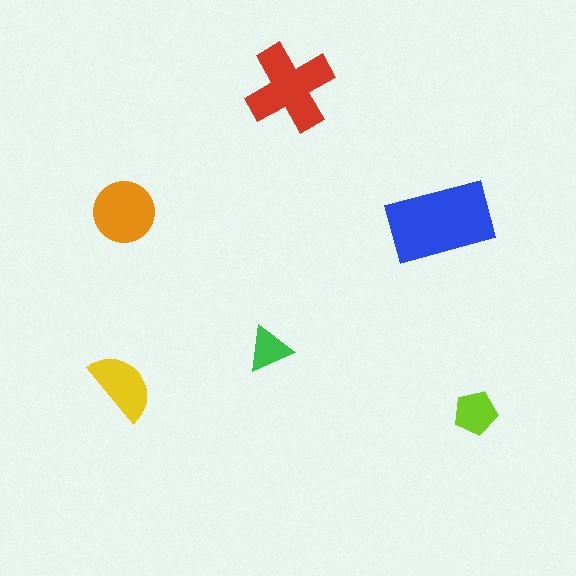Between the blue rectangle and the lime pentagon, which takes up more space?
The blue rectangle.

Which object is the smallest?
The green triangle.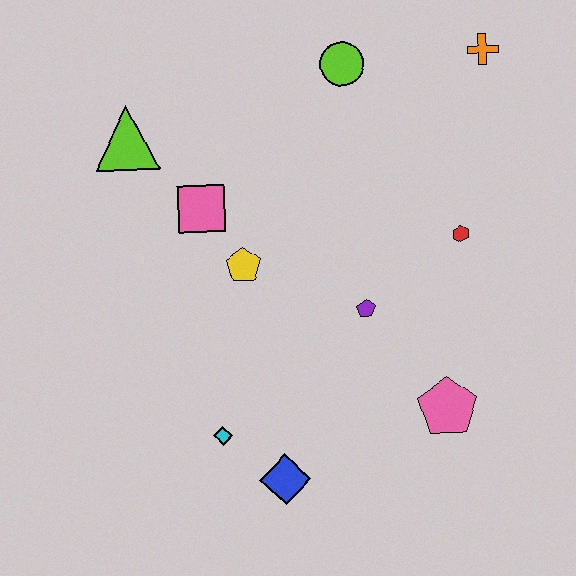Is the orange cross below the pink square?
No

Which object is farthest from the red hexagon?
The lime triangle is farthest from the red hexagon.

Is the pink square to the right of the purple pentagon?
No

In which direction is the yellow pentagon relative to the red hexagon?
The yellow pentagon is to the left of the red hexagon.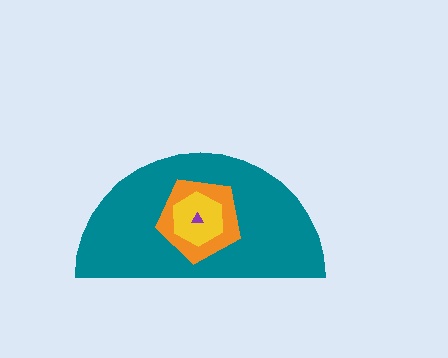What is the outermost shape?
The teal semicircle.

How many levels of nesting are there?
4.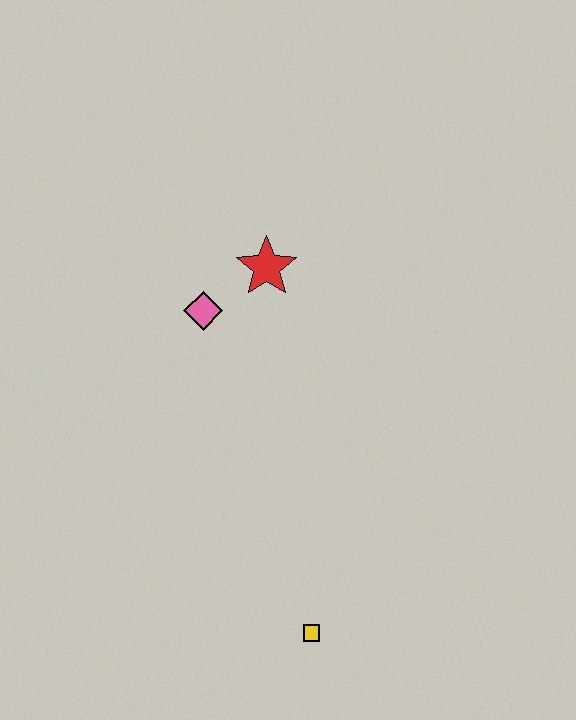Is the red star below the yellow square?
No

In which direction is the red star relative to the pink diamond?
The red star is to the right of the pink diamond.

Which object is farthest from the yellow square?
The red star is farthest from the yellow square.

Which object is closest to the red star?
The pink diamond is closest to the red star.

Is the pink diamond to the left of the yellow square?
Yes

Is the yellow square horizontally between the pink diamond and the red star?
No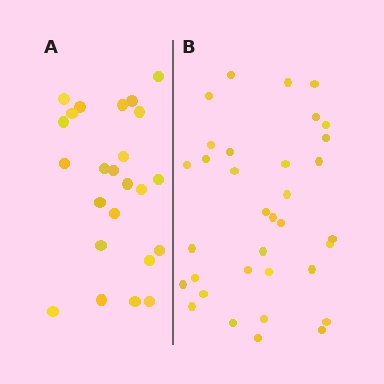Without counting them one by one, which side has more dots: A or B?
Region B (the right region) has more dots.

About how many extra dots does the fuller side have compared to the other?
Region B has roughly 10 or so more dots than region A.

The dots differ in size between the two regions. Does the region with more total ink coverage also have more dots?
No. Region A has more total ink coverage because its dots are larger, but region B actually contains more individual dots. Total area can be misleading — the number of items is what matters here.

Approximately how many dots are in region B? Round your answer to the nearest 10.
About 30 dots. (The exact count is 34, which rounds to 30.)